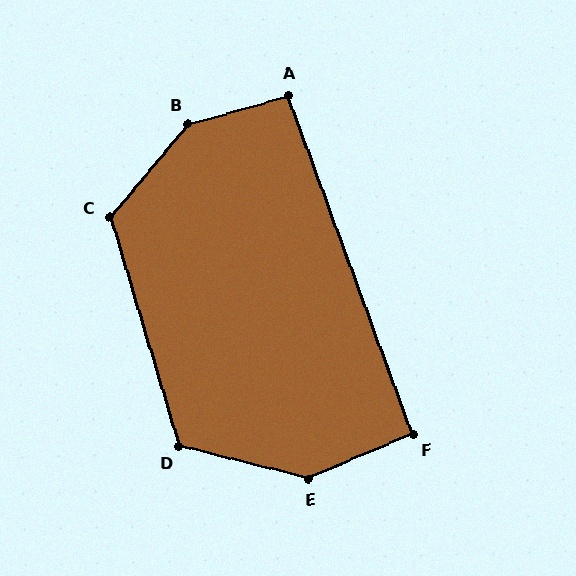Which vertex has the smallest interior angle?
F, at approximately 93 degrees.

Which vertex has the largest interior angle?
B, at approximately 146 degrees.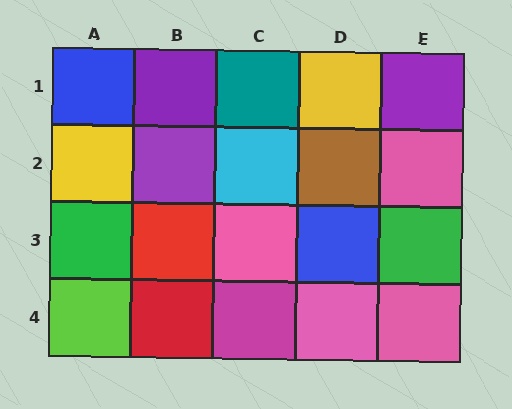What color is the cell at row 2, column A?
Yellow.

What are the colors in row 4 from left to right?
Lime, red, magenta, pink, pink.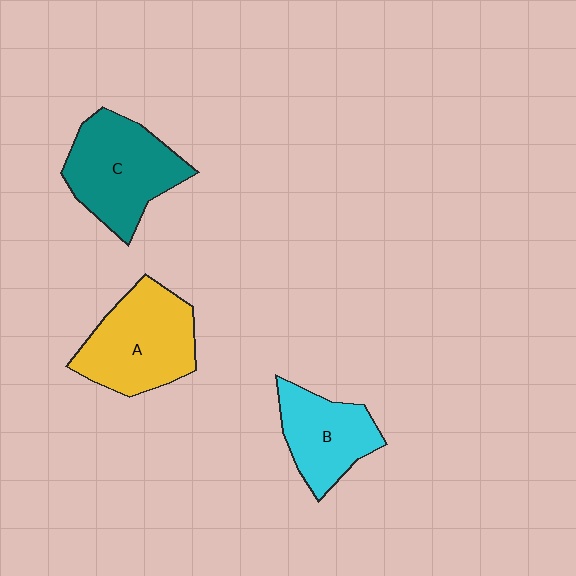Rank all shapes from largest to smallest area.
From largest to smallest: A (yellow), C (teal), B (cyan).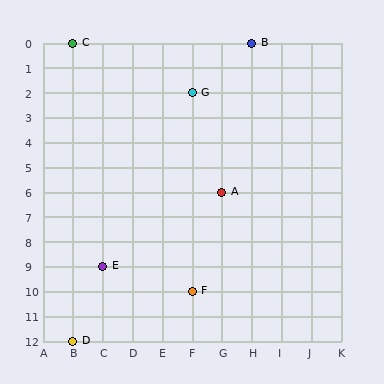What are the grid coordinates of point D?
Point D is at grid coordinates (B, 12).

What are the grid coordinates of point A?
Point A is at grid coordinates (G, 6).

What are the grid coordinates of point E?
Point E is at grid coordinates (C, 9).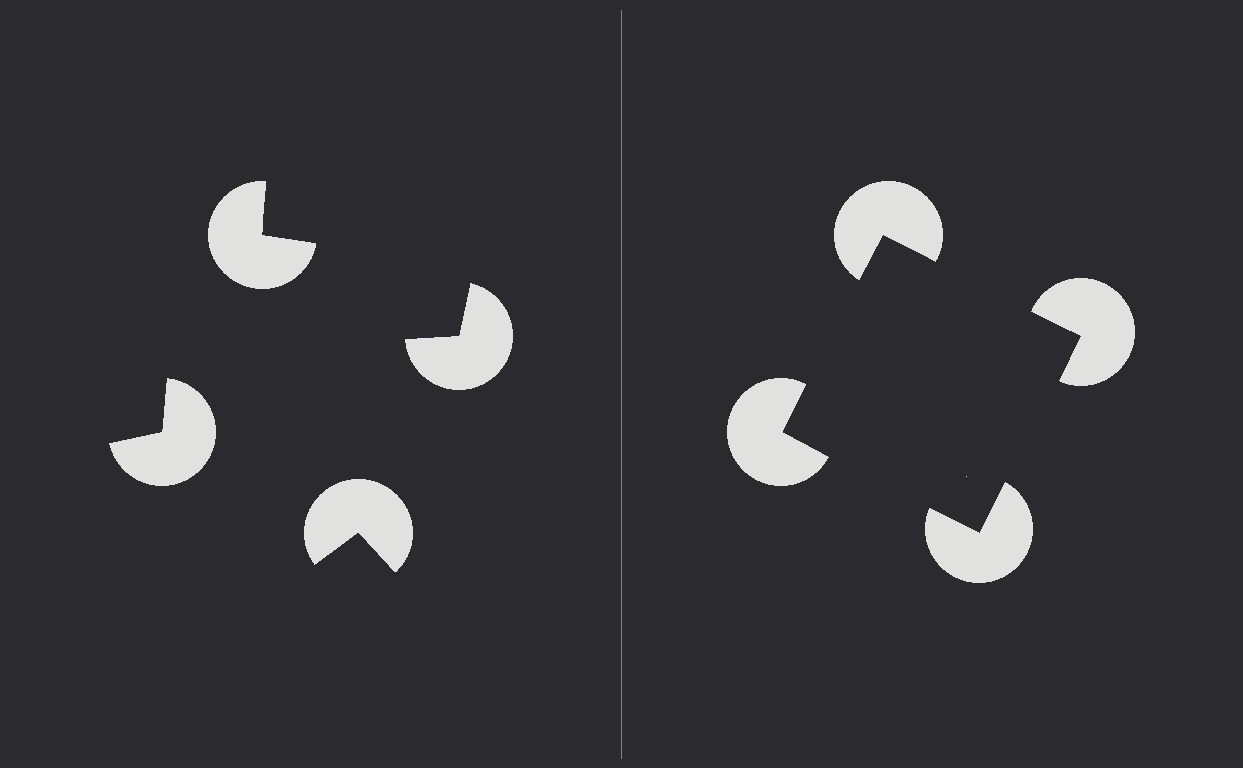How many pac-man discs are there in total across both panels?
8 — 4 on each side.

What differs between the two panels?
The pac-man discs are positioned identically on both sides; only the wedge orientations differ. On the right they align to a square; on the left they are misaligned.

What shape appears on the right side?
An illusory square.